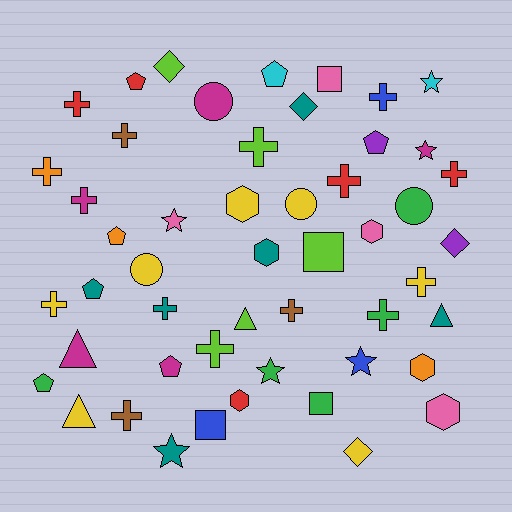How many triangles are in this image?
There are 4 triangles.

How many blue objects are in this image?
There are 3 blue objects.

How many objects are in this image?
There are 50 objects.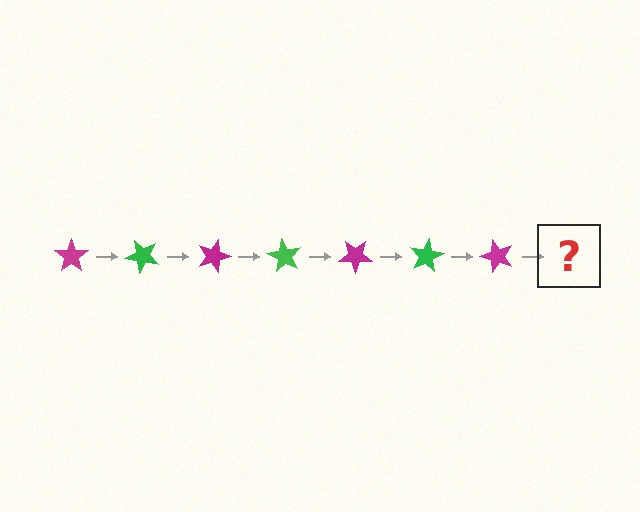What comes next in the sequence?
The next element should be a green star, rotated 315 degrees from the start.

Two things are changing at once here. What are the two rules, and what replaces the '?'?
The two rules are that it rotates 45 degrees each step and the color cycles through magenta and green. The '?' should be a green star, rotated 315 degrees from the start.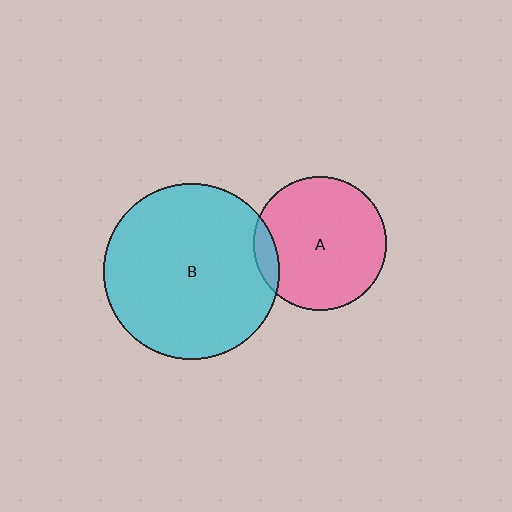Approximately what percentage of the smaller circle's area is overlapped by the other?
Approximately 10%.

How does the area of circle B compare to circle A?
Approximately 1.7 times.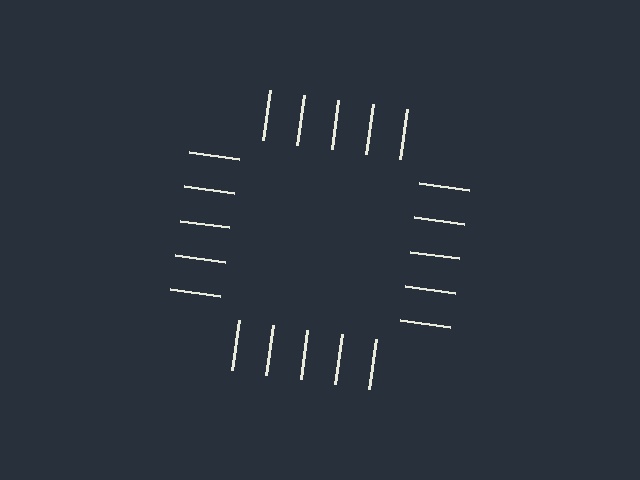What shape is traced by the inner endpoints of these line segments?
An illusory square — the line segments terminate on its edges but no continuous stroke is drawn.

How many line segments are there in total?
20 — 5 along each of the 4 edges.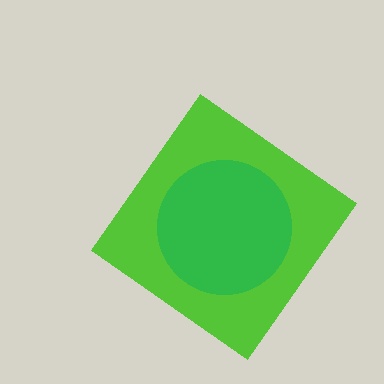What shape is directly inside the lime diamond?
The green circle.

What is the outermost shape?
The lime diamond.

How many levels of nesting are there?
2.